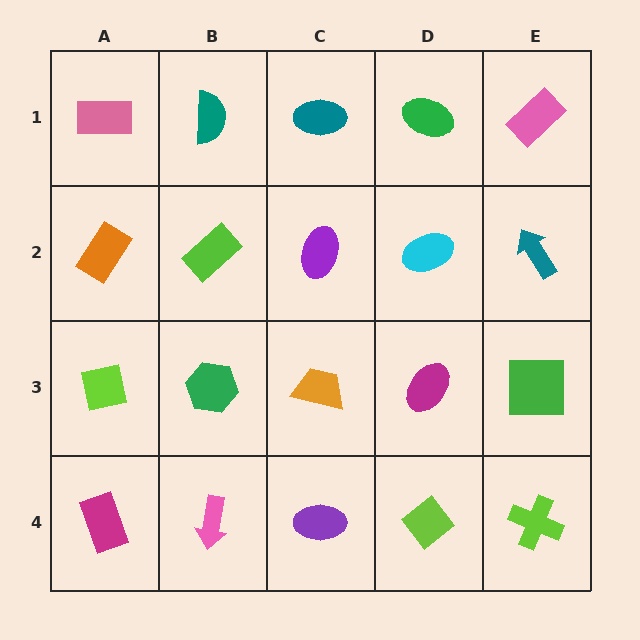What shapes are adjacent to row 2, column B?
A teal semicircle (row 1, column B), a green hexagon (row 3, column B), an orange rectangle (row 2, column A), a purple ellipse (row 2, column C).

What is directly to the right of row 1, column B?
A teal ellipse.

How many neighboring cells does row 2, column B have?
4.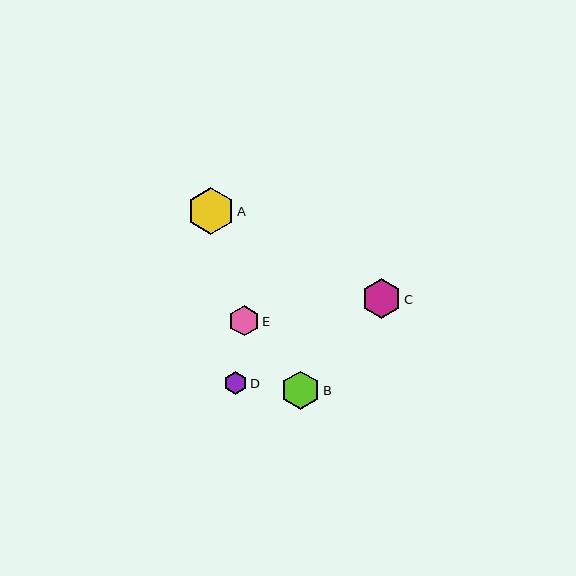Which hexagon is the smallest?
Hexagon D is the smallest with a size of approximately 22 pixels.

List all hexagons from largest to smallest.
From largest to smallest: A, C, B, E, D.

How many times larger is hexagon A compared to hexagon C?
Hexagon A is approximately 1.2 times the size of hexagon C.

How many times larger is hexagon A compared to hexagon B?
Hexagon A is approximately 1.2 times the size of hexagon B.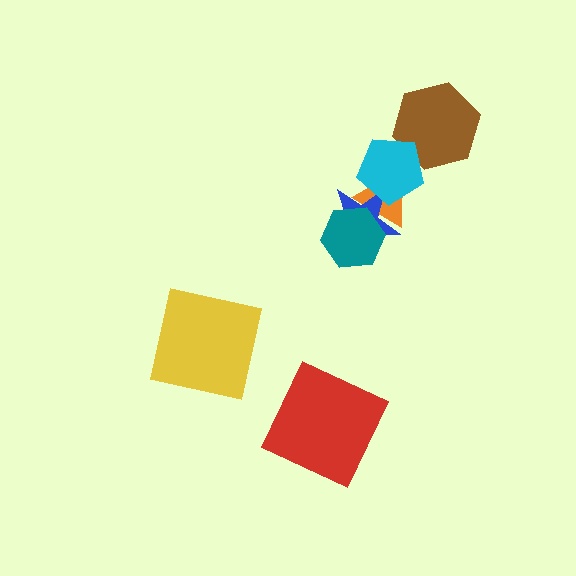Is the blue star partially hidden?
Yes, it is partially covered by another shape.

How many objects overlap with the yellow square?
0 objects overlap with the yellow square.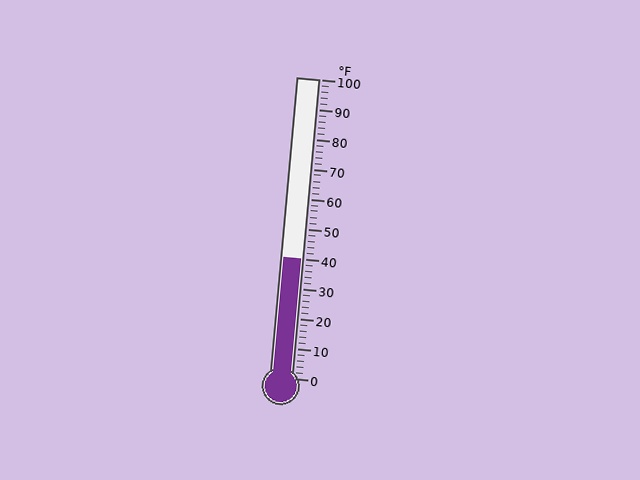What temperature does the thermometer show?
The thermometer shows approximately 40°F.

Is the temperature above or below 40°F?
The temperature is at 40°F.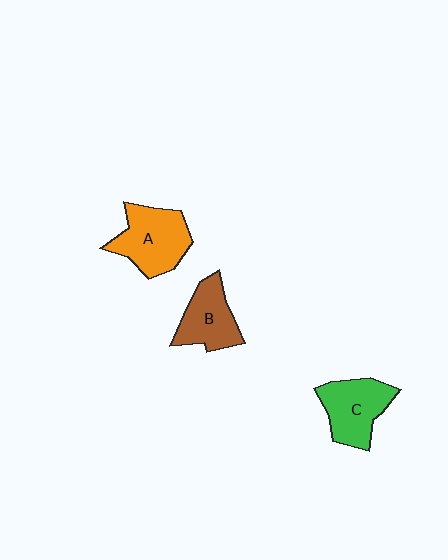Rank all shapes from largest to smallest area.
From largest to smallest: A (orange), C (green), B (brown).